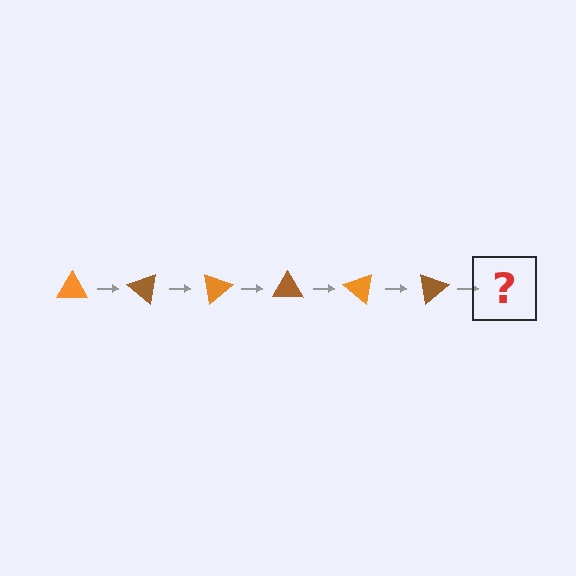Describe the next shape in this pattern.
It should be an orange triangle, rotated 240 degrees from the start.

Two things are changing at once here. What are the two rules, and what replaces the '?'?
The two rules are that it rotates 40 degrees each step and the color cycles through orange and brown. The '?' should be an orange triangle, rotated 240 degrees from the start.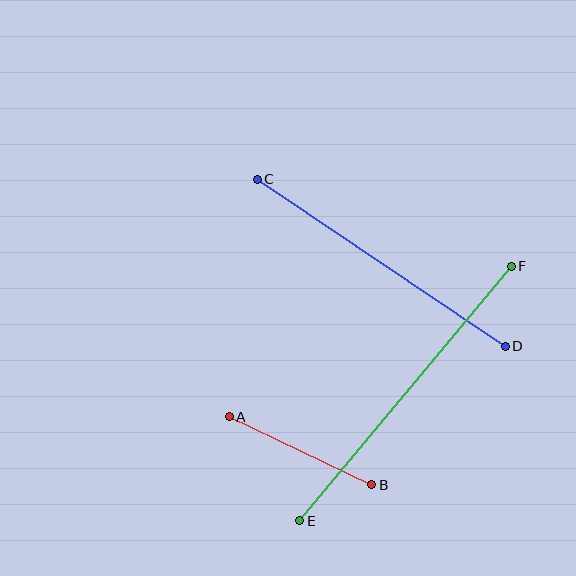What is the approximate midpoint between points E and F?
The midpoint is at approximately (405, 393) pixels.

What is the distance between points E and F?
The distance is approximately 331 pixels.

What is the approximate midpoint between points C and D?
The midpoint is at approximately (381, 263) pixels.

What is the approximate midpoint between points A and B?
The midpoint is at approximately (300, 451) pixels.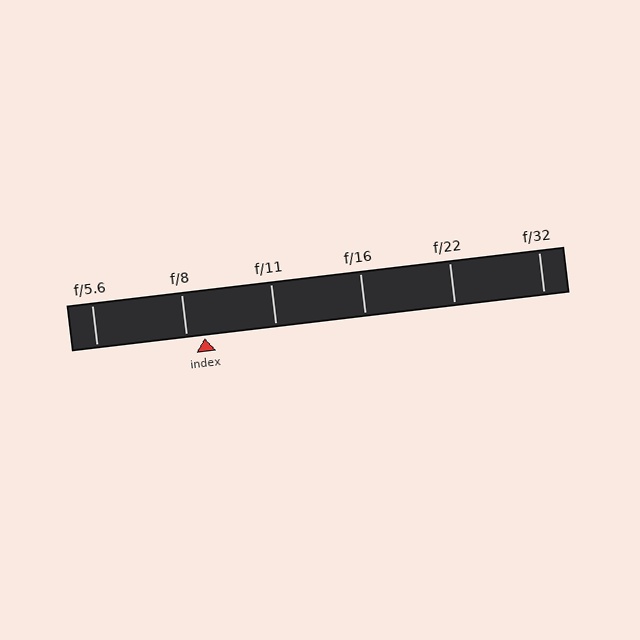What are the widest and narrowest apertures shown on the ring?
The widest aperture shown is f/5.6 and the narrowest is f/32.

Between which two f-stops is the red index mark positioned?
The index mark is between f/8 and f/11.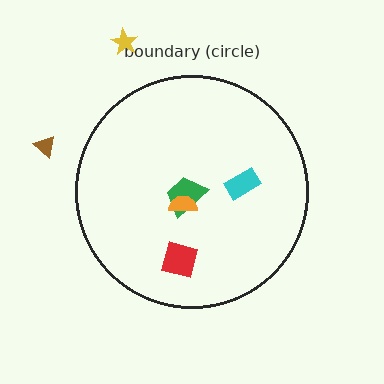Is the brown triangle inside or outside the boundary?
Outside.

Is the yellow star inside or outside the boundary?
Outside.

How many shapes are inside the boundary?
4 inside, 2 outside.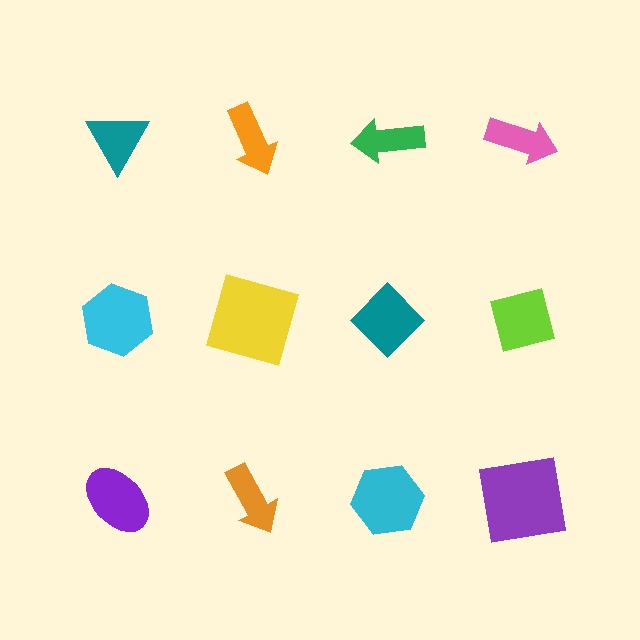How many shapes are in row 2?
4 shapes.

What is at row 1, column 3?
A green arrow.